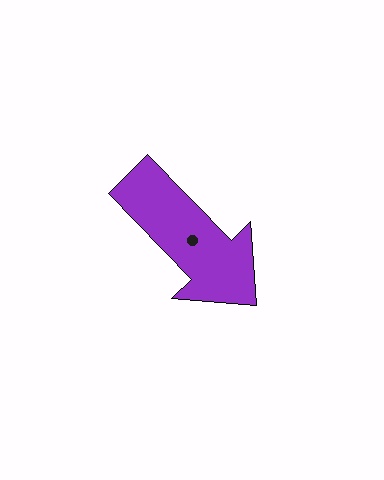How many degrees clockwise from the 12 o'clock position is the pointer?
Approximately 136 degrees.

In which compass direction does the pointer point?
Southeast.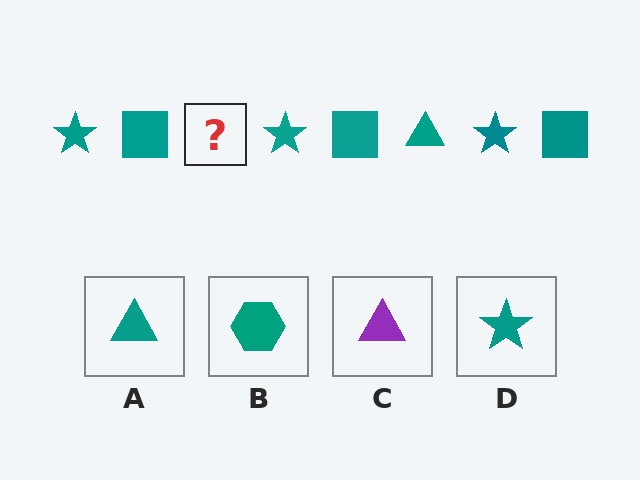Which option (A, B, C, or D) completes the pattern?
A.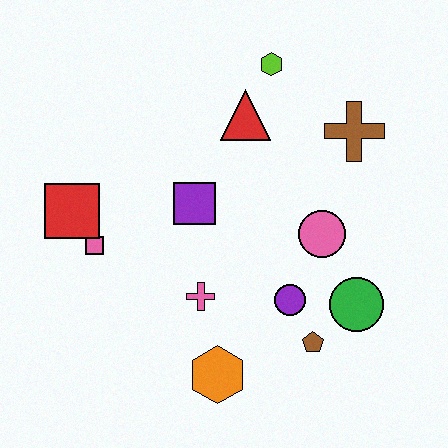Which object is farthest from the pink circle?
The red square is farthest from the pink circle.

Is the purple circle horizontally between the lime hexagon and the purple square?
No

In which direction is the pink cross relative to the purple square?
The pink cross is below the purple square.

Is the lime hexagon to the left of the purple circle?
Yes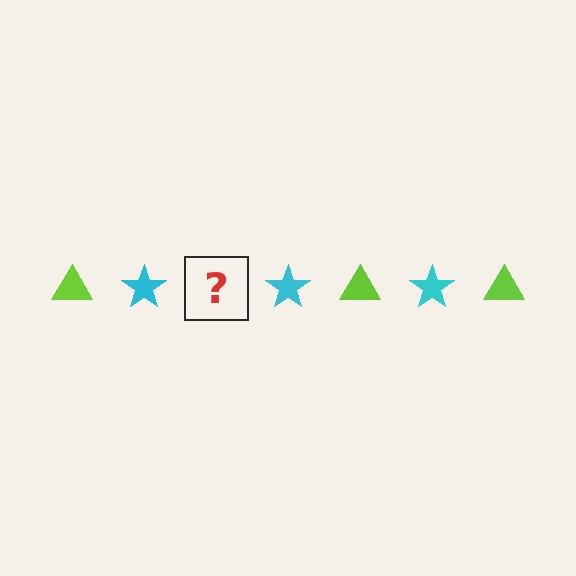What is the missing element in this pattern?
The missing element is a lime triangle.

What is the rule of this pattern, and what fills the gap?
The rule is that the pattern alternates between lime triangle and cyan star. The gap should be filled with a lime triangle.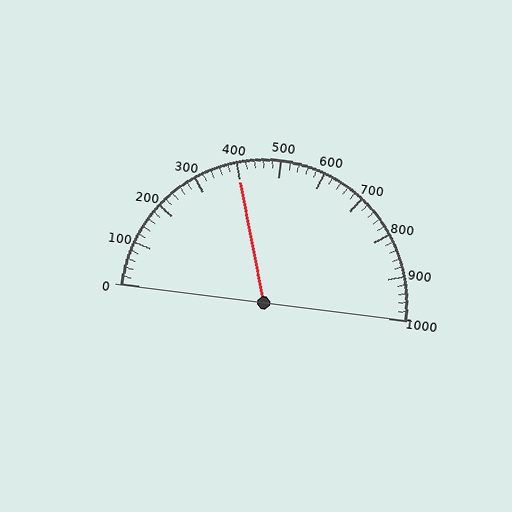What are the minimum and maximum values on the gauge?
The gauge ranges from 0 to 1000.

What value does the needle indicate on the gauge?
The needle indicates approximately 400.